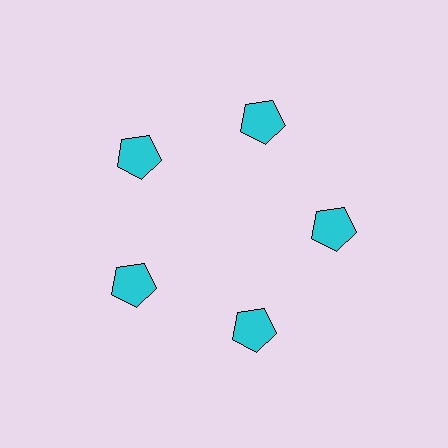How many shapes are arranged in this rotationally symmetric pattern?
There are 5 shapes, arranged in 5 groups of 1.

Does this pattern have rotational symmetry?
Yes, this pattern has 5-fold rotational symmetry. It looks the same after rotating 72 degrees around the center.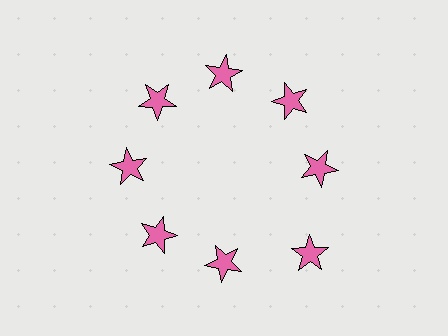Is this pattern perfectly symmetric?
No. The 8 pink stars are arranged in a ring, but one element near the 4 o'clock position is pushed outward from the center, breaking the 8-fold rotational symmetry.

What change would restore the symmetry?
The symmetry would be restored by moving it inward, back onto the ring so that all 8 stars sit at equal angles and equal distance from the center.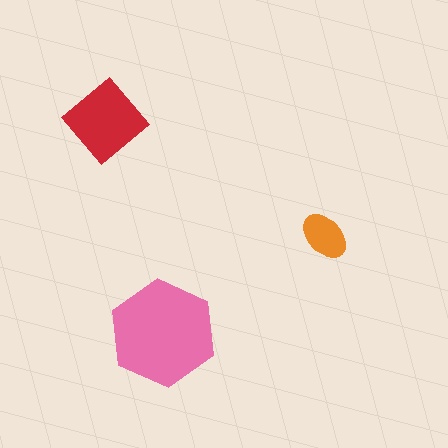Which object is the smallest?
The orange ellipse.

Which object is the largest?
The pink hexagon.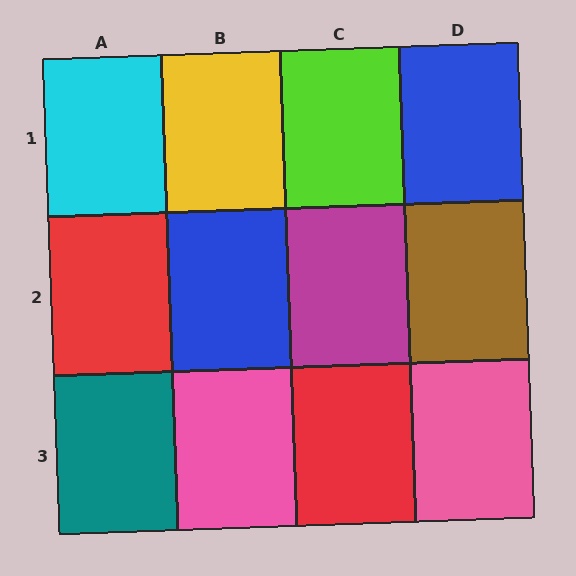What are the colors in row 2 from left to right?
Red, blue, magenta, brown.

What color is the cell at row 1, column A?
Cyan.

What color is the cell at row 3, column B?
Pink.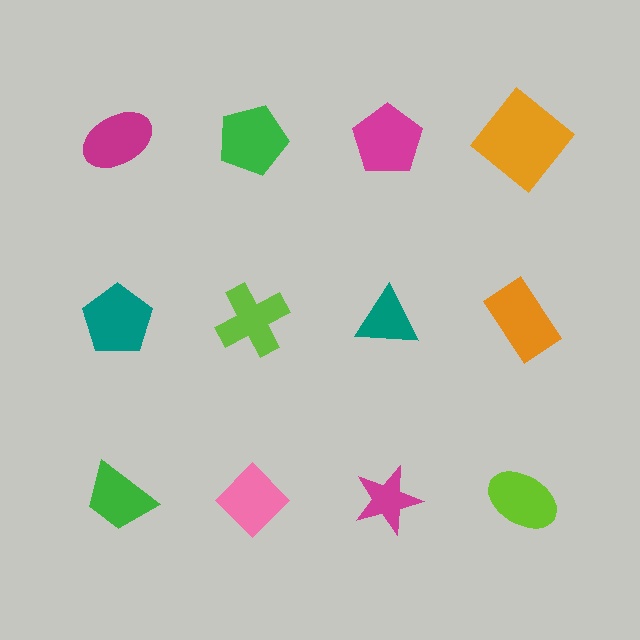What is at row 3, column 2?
A pink diamond.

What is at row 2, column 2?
A lime cross.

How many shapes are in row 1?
4 shapes.